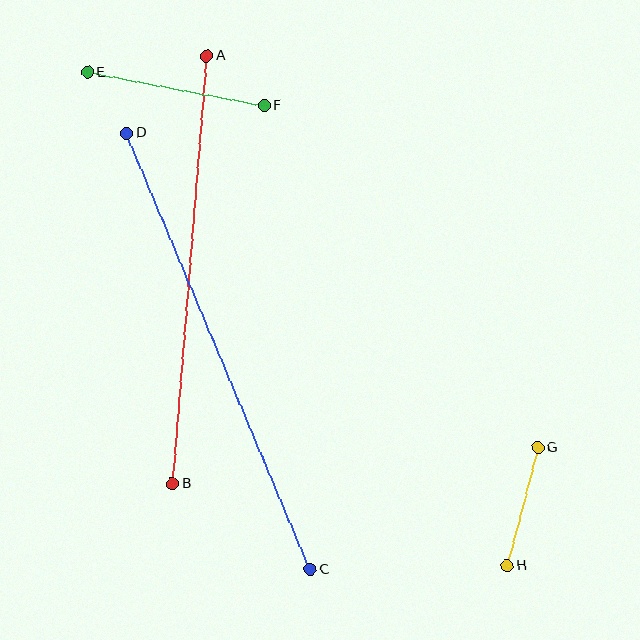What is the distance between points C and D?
The distance is approximately 473 pixels.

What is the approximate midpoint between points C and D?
The midpoint is at approximately (218, 351) pixels.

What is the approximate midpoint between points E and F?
The midpoint is at approximately (176, 89) pixels.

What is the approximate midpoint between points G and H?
The midpoint is at approximately (523, 507) pixels.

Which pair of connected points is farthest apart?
Points C and D are farthest apart.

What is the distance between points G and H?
The distance is approximately 122 pixels.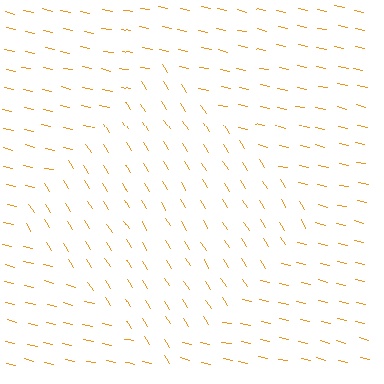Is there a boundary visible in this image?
Yes, there is a texture boundary formed by a change in line orientation.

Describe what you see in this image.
The image is filled with small orange line segments. A diamond region in the image has lines oriented differently from the surrounding lines, creating a visible texture boundary.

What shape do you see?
I see a diamond.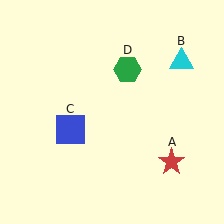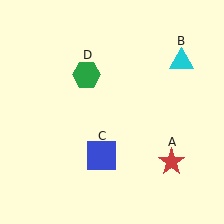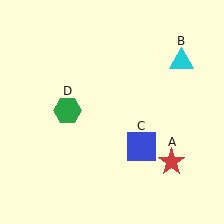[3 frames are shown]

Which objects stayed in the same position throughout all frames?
Red star (object A) and cyan triangle (object B) remained stationary.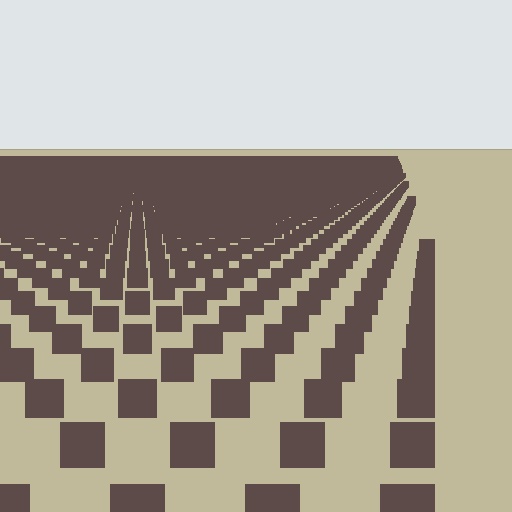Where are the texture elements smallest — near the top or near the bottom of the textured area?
Near the top.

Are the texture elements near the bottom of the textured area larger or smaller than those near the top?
Larger. Near the bottom, elements are closer to the viewer and appear at a bigger on-screen size.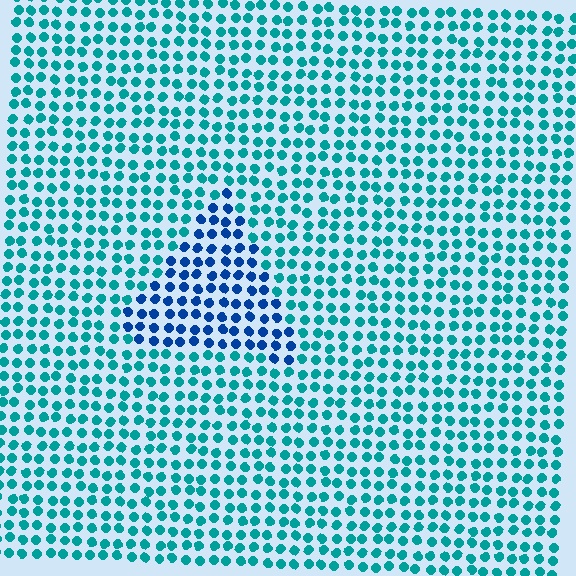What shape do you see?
I see a triangle.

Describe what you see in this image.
The image is filled with small teal elements in a uniform arrangement. A triangle-shaped region is visible where the elements are tinted to a slightly different hue, forming a subtle color boundary.